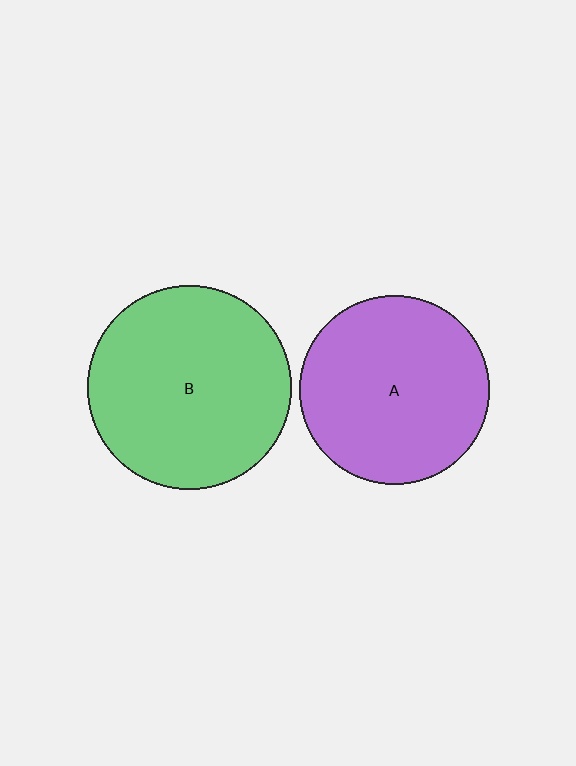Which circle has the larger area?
Circle B (green).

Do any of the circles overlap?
No, none of the circles overlap.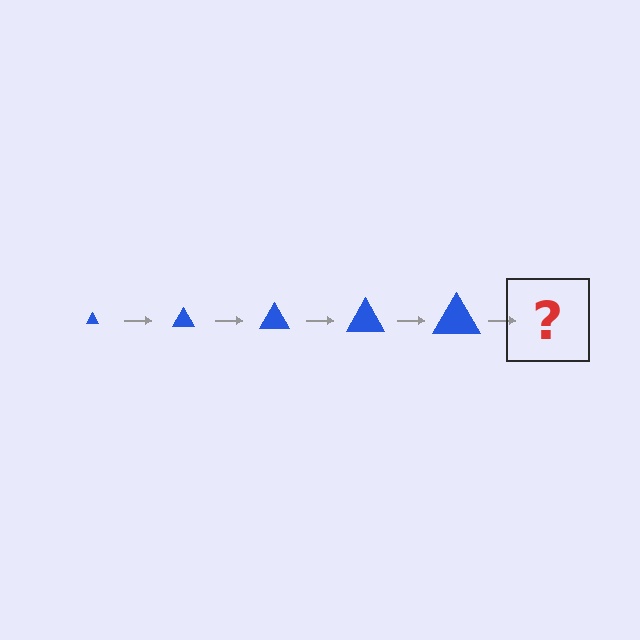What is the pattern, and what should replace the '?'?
The pattern is that the triangle gets progressively larger each step. The '?' should be a blue triangle, larger than the previous one.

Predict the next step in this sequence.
The next step is a blue triangle, larger than the previous one.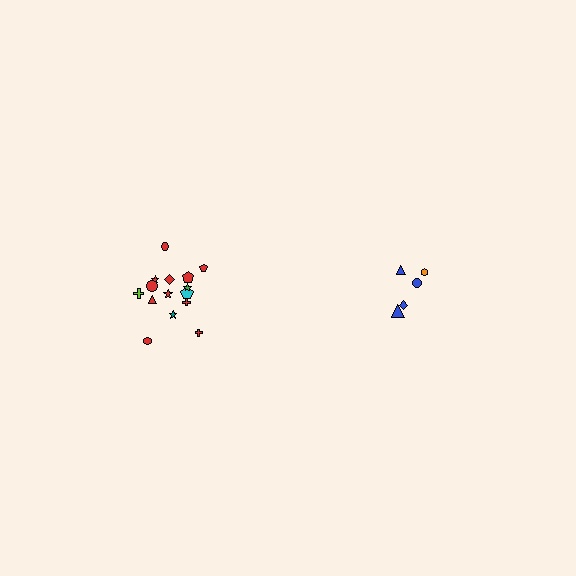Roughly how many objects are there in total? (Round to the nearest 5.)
Roughly 20 objects in total.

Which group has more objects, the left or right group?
The left group.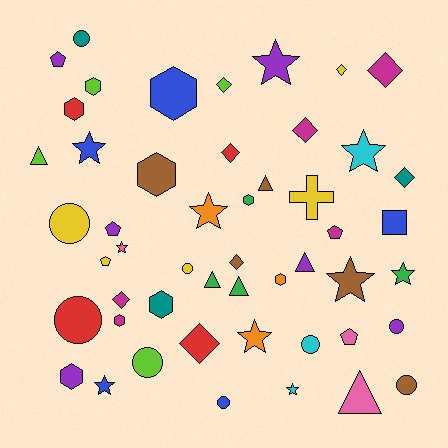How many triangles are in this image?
There are 6 triangles.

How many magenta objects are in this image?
There are 5 magenta objects.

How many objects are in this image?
There are 50 objects.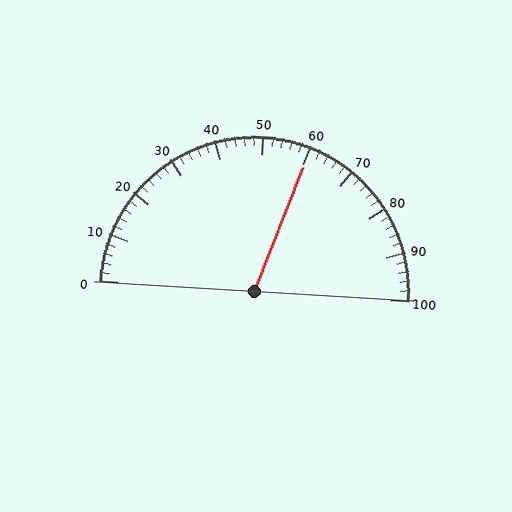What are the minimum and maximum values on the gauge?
The gauge ranges from 0 to 100.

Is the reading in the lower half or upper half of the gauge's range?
The reading is in the upper half of the range (0 to 100).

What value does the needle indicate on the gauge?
The needle indicates approximately 60.